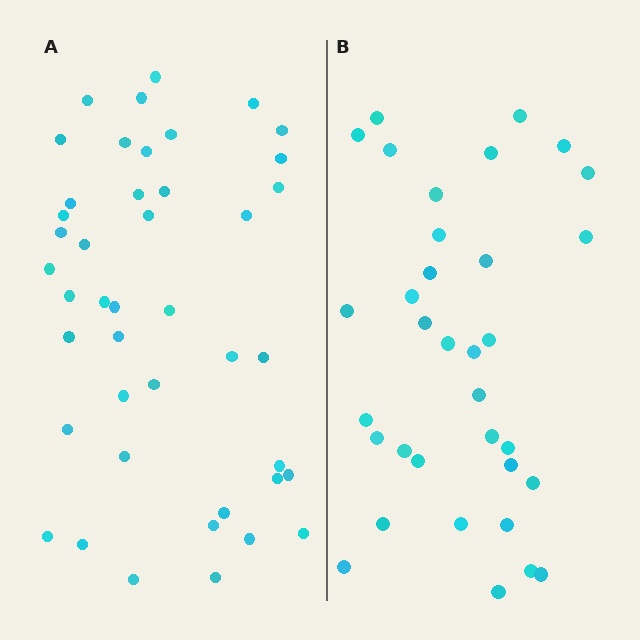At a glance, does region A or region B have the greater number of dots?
Region A (the left region) has more dots.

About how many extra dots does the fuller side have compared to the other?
Region A has roughly 8 or so more dots than region B.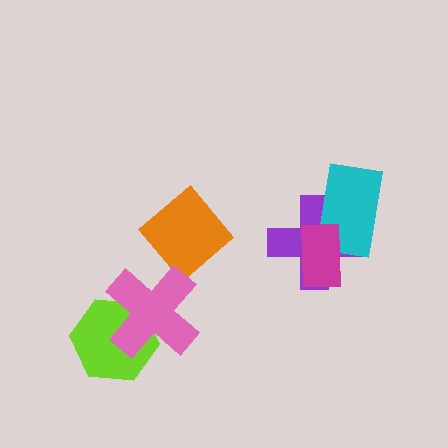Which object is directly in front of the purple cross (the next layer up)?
The cyan rectangle is directly in front of the purple cross.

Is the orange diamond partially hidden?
Yes, it is partially covered by another shape.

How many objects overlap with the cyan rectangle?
2 objects overlap with the cyan rectangle.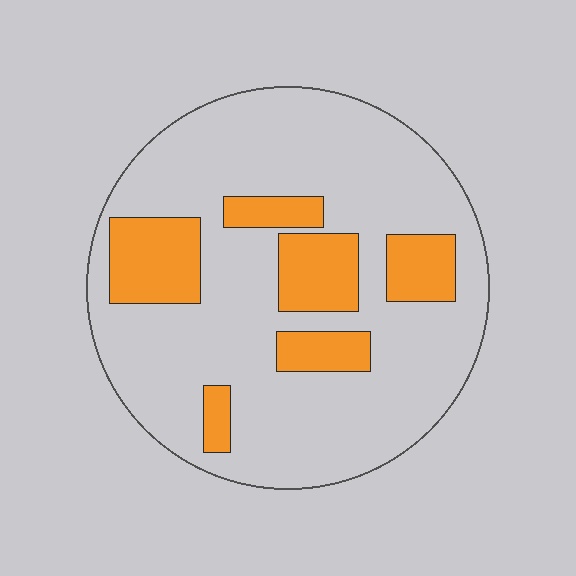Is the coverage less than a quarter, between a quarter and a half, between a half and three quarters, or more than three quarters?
Less than a quarter.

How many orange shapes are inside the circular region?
6.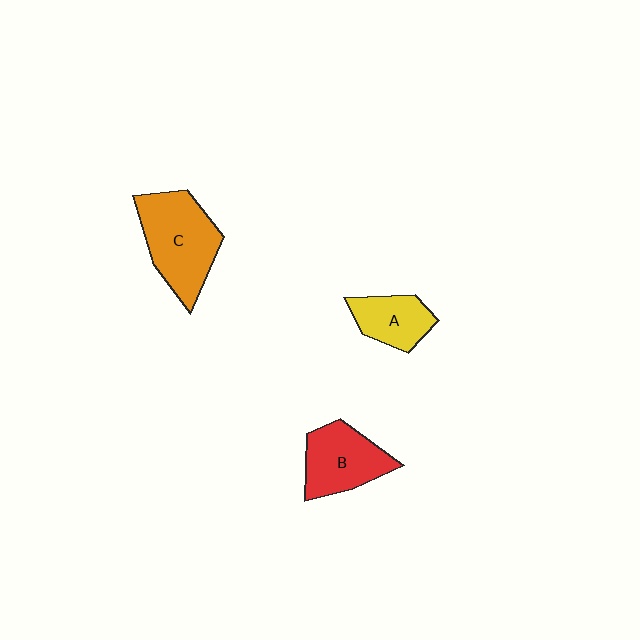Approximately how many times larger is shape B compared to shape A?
Approximately 1.4 times.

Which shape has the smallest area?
Shape A (yellow).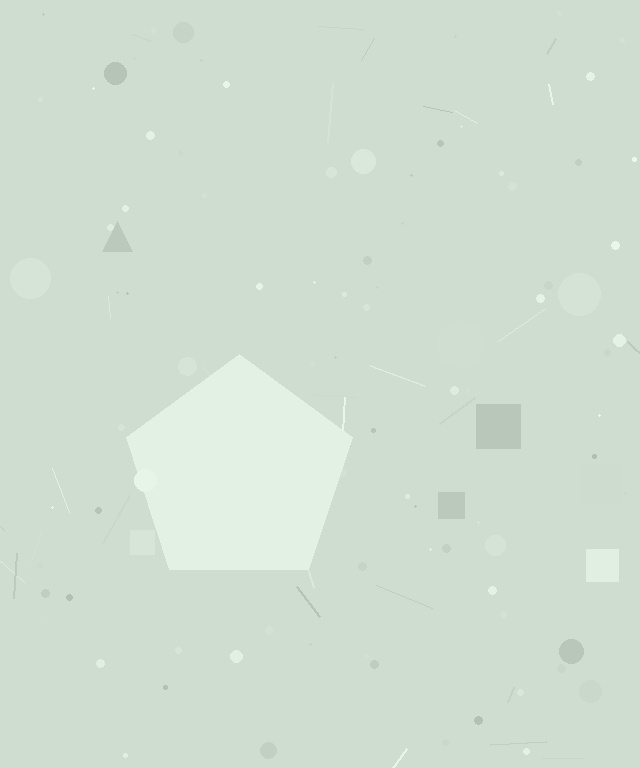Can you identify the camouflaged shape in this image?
The camouflaged shape is a pentagon.